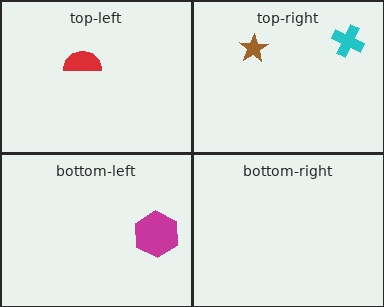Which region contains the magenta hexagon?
The bottom-left region.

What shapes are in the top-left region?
The red semicircle.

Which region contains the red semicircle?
The top-left region.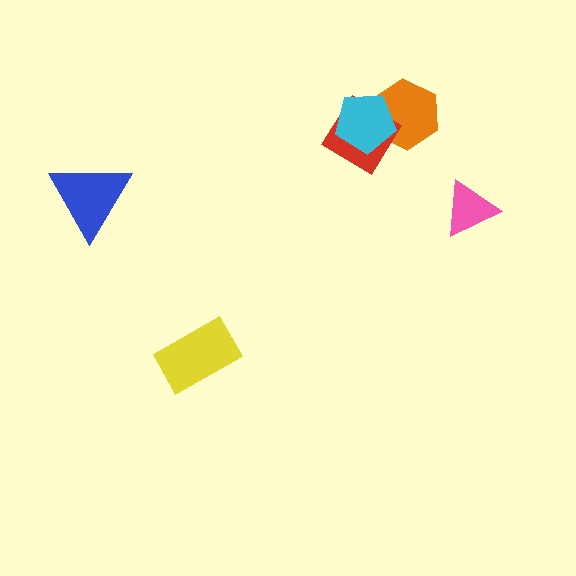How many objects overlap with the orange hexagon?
2 objects overlap with the orange hexagon.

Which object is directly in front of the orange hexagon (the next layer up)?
The red diamond is directly in front of the orange hexagon.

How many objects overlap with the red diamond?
2 objects overlap with the red diamond.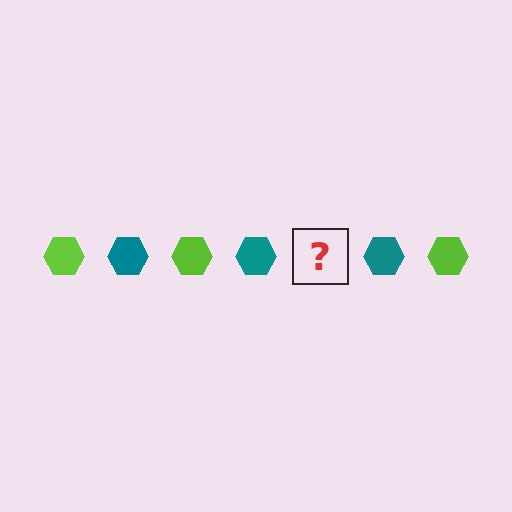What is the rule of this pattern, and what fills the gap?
The rule is that the pattern cycles through lime, teal hexagons. The gap should be filled with a lime hexagon.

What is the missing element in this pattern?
The missing element is a lime hexagon.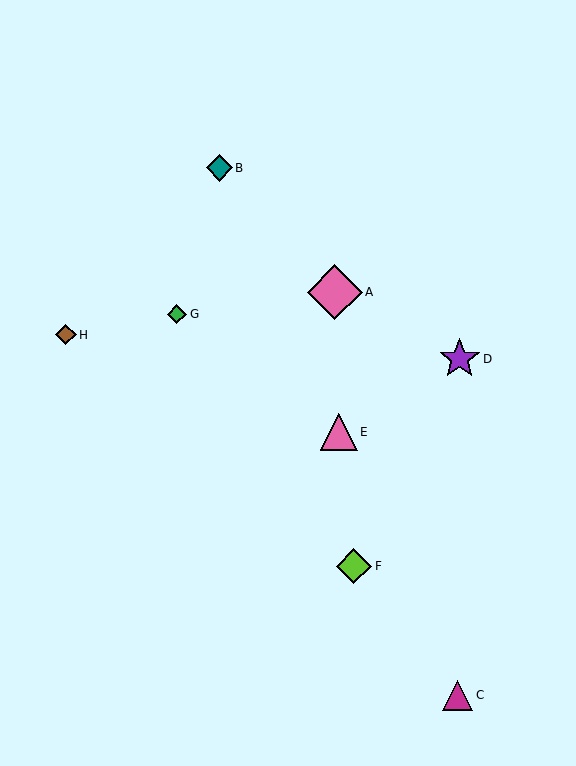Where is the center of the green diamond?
The center of the green diamond is at (177, 314).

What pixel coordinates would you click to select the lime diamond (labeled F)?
Click at (354, 566) to select the lime diamond F.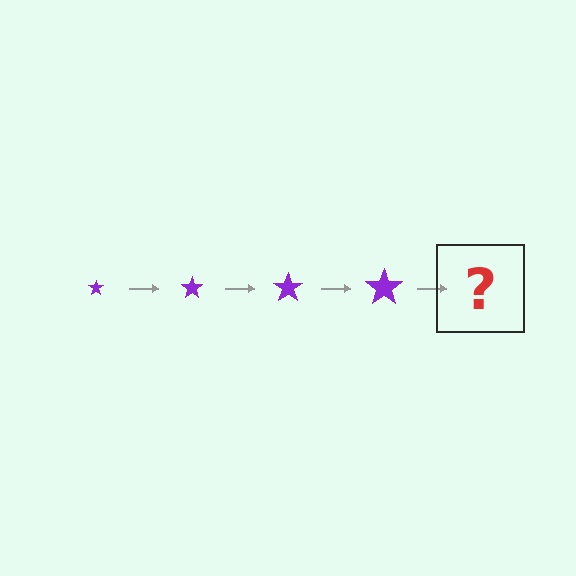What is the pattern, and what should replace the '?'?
The pattern is that the star gets progressively larger each step. The '?' should be a purple star, larger than the previous one.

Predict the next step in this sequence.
The next step is a purple star, larger than the previous one.